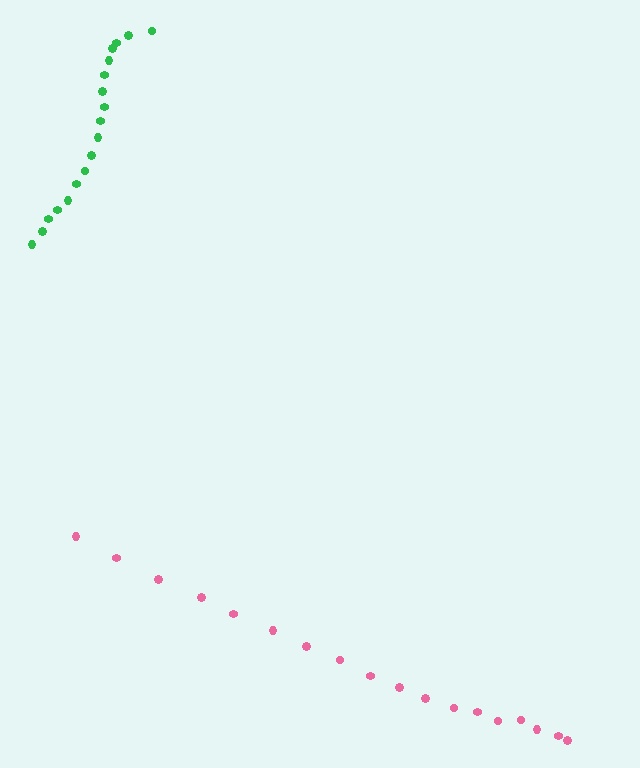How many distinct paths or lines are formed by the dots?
There are 2 distinct paths.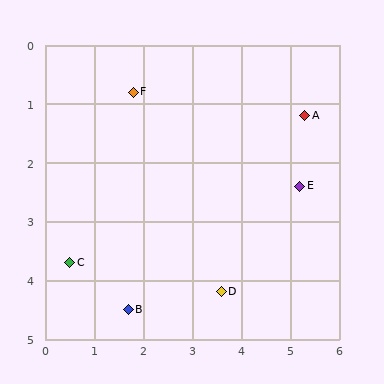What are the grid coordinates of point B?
Point B is at approximately (1.7, 4.5).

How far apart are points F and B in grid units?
Points F and B are about 3.7 grid units apart.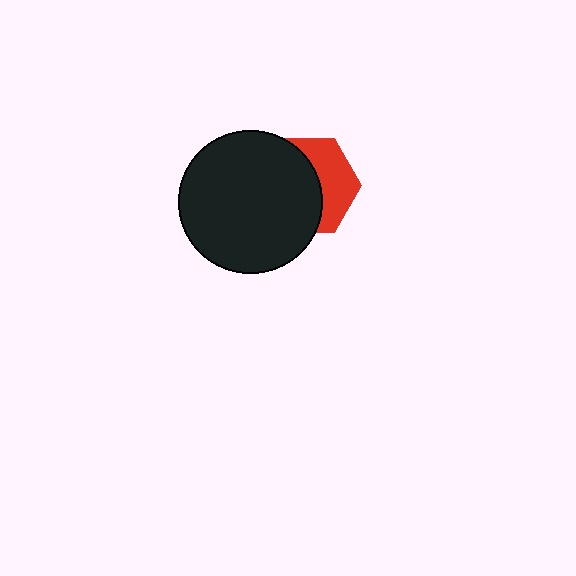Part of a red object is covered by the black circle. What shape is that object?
It is a hexagon.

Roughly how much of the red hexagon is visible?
A small part of it is visible (roughly 41%).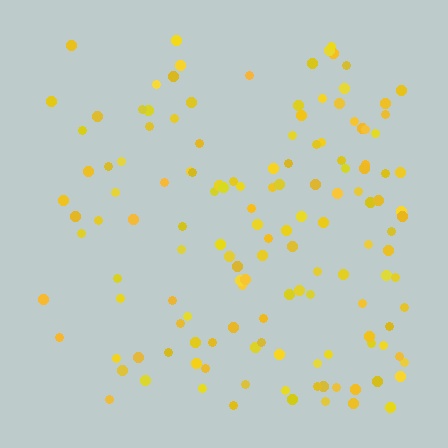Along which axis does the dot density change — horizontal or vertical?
Horizontal.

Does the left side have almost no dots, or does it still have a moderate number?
Still a moderate number, just noticeably fewer than the right.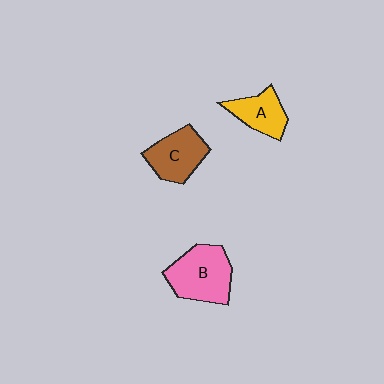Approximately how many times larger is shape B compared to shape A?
Approximately 1.6 times.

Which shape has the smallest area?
Shape A (yellow).